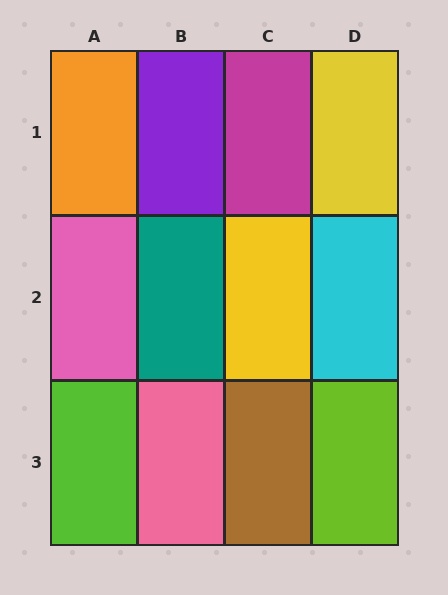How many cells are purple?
1 cell is purple.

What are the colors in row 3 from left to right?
Lime, pink, brown, lime.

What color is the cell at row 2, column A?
Pink.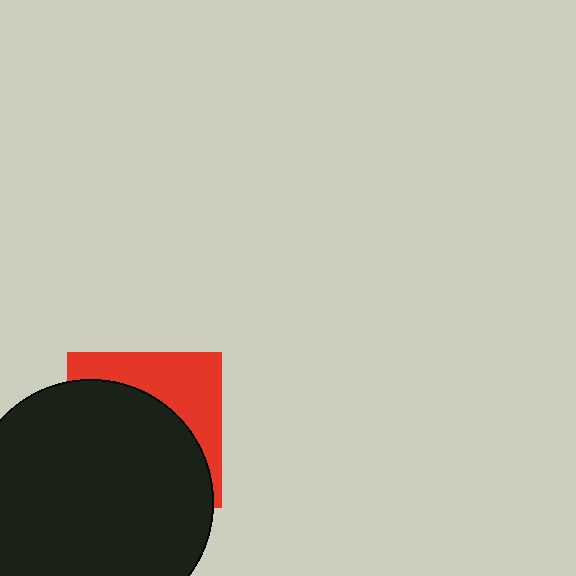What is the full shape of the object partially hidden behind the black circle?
The partially hidden object is a red square.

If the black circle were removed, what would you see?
You would see the complete red square.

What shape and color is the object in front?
The object in front is a black circle.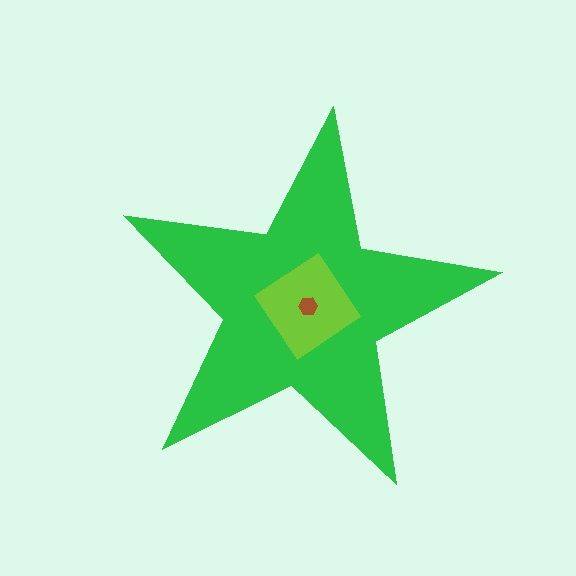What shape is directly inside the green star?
The lime diamond.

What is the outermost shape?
The green star.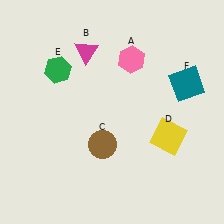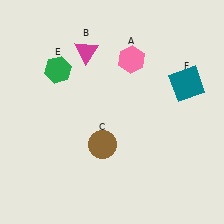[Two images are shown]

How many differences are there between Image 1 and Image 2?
There is 1 difference between the two images.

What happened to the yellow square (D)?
The yellow square (D) was removed in Image 2. It was in the bottom-right area of Image 1.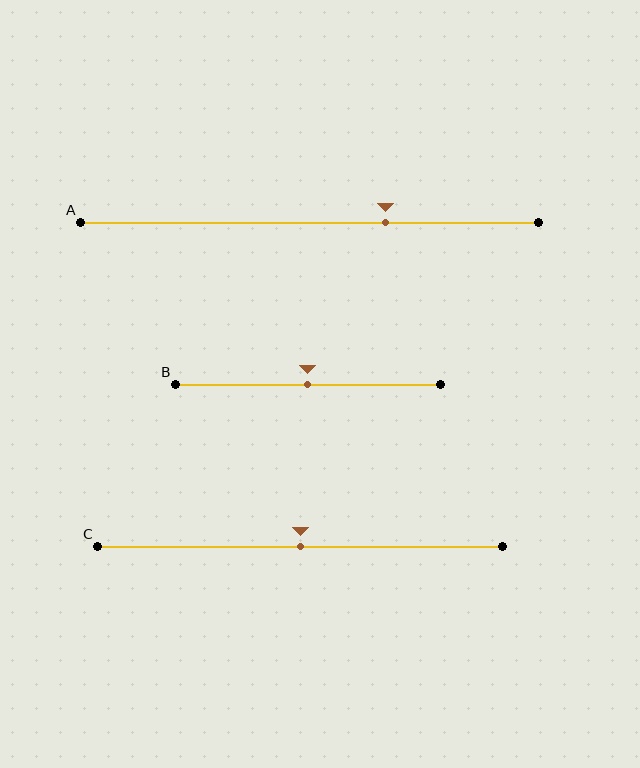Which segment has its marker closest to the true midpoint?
Segment B has its marker closest to the true midpoint.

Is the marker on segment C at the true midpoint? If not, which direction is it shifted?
Yes, the marker on segment C is at the true midpoint.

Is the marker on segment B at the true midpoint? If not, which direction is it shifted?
Yes, the marker on segment B is at the true midpoint.